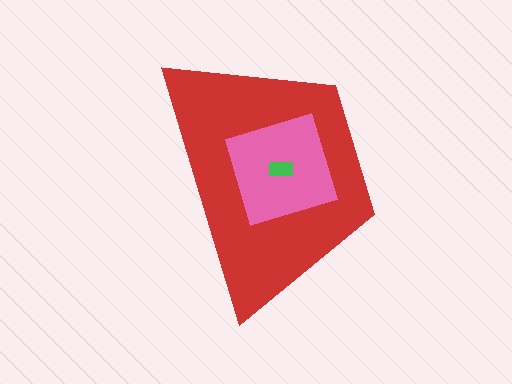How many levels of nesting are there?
3.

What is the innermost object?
The green rectangle.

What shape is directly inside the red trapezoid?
The pink square.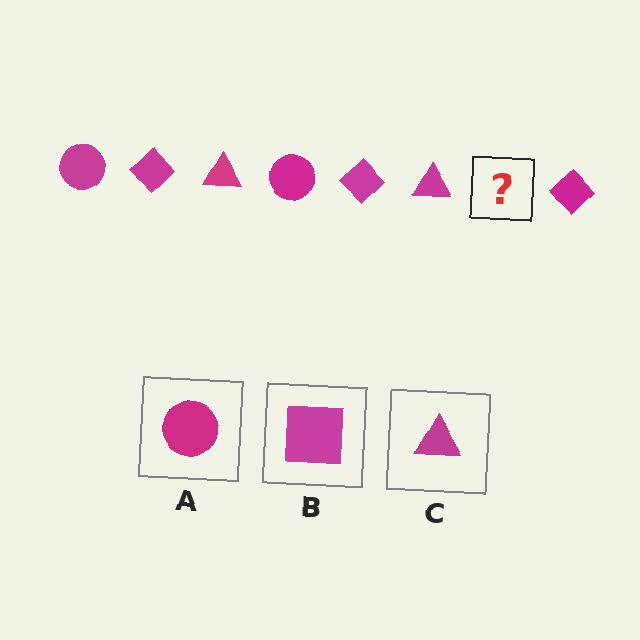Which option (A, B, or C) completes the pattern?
A.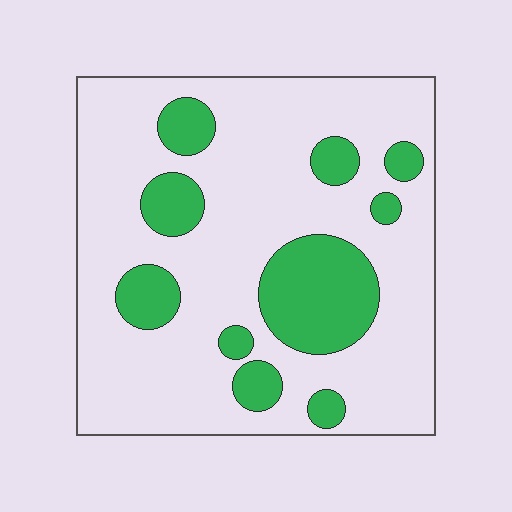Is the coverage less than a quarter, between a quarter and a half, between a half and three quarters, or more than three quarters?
Less than a quarter.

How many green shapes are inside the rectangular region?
10.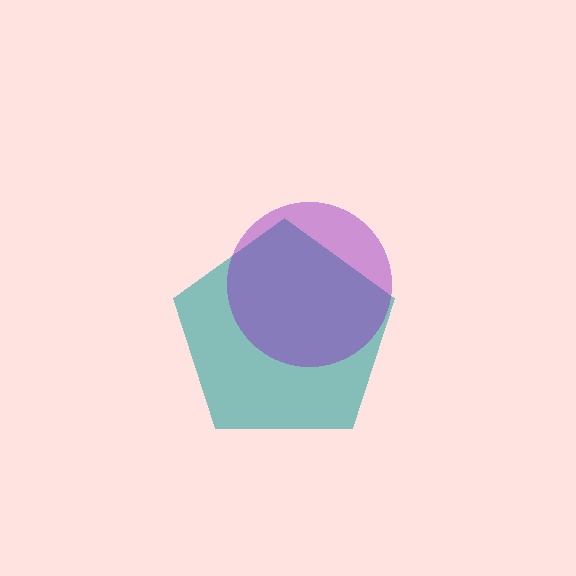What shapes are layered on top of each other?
The layered shapes are: a teal pentagon, a purple circle.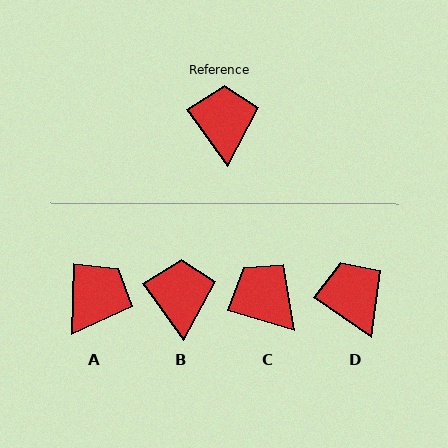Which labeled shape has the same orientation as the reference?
B.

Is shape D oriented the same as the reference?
No, it is off by about 20 degrees.